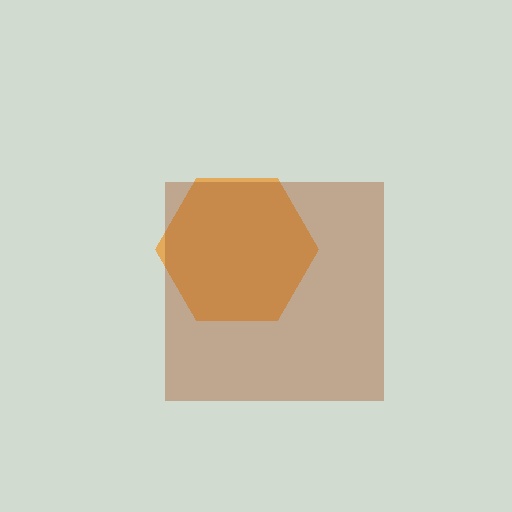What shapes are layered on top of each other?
The layered shapes are: an orange hexagon, a brown square.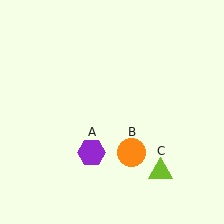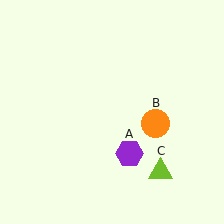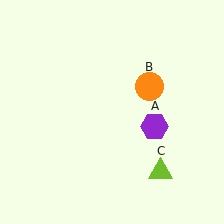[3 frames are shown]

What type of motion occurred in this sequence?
The purple hexagon (object A), orange circle (object B) rotated counterclockwise around the center of the scene.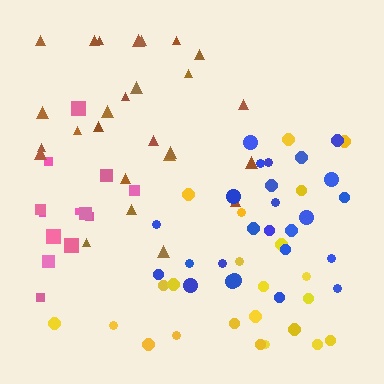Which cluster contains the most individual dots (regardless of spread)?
Brown (26).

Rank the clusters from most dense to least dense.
blue, brown, yellow, pink.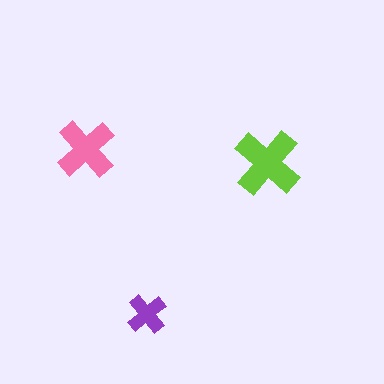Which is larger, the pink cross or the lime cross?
The lime one.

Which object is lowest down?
The purple cross is bottommost.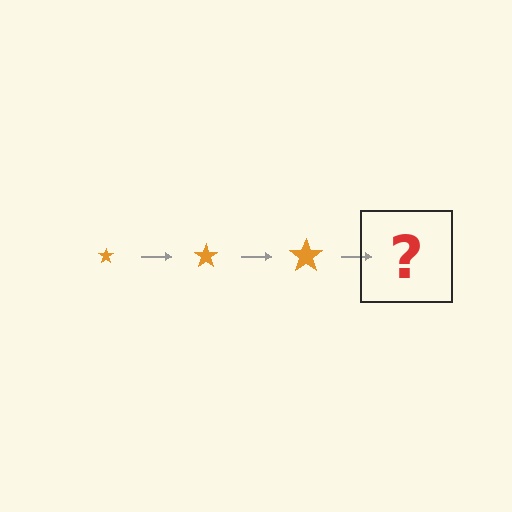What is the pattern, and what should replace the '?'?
The pattern is that the star gets progressively larger each step. The '?' should be an orange star, larger than the previous one.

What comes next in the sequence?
The next element should be an orange star, larger than the previous one.